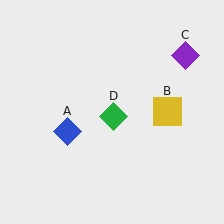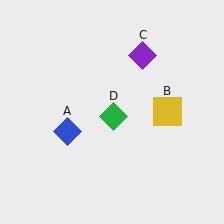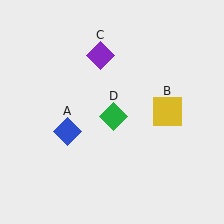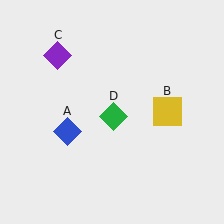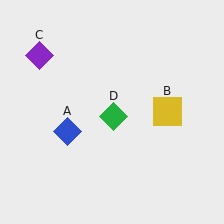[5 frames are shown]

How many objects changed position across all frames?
1 object changed position: purple diamond (object C).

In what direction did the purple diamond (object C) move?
The purple diamond (object C) moved left.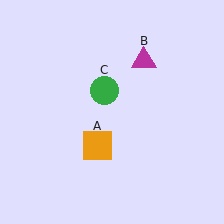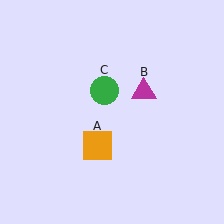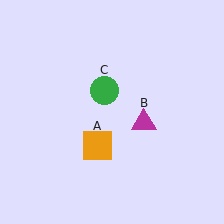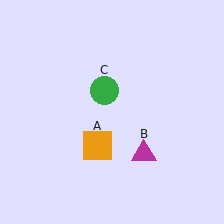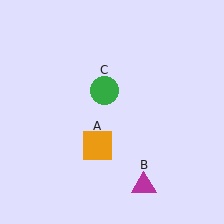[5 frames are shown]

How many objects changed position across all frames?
1 object changed position: magenta triangle (object B).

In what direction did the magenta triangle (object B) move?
The magenta triangle (object B) moved down.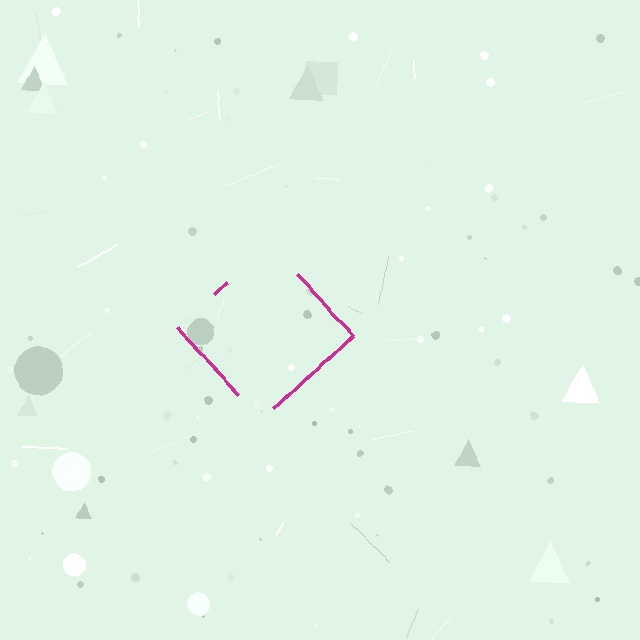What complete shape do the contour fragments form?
The contour fragments form a diamond.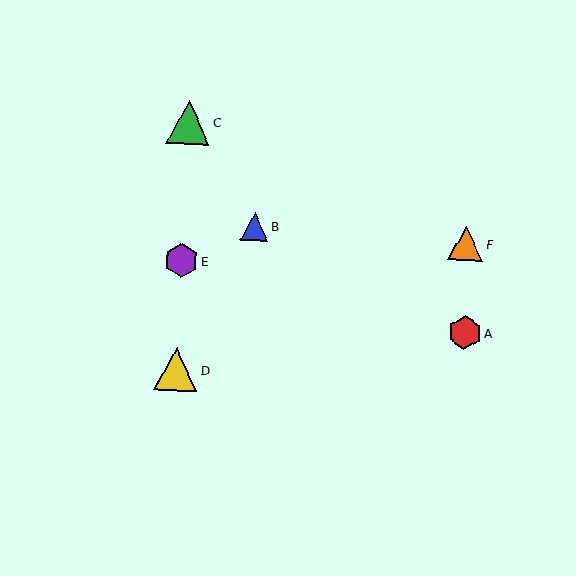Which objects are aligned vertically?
Objects C, D, E are aligned vertically.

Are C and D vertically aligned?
Yes, both are at x≈188.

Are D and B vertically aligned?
No, D is at x≈176 and B is at x≈255.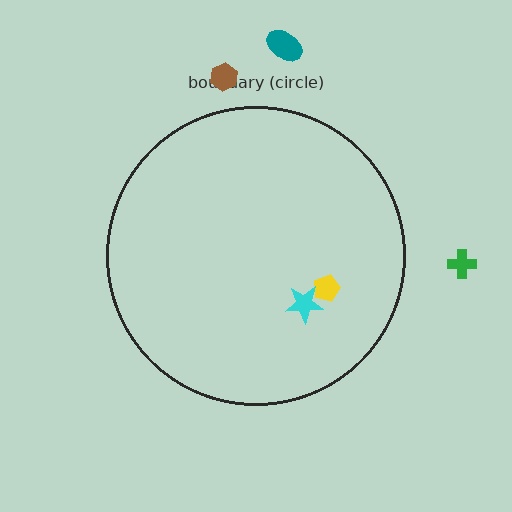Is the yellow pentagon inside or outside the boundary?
Inside.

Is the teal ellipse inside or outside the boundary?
Outside.